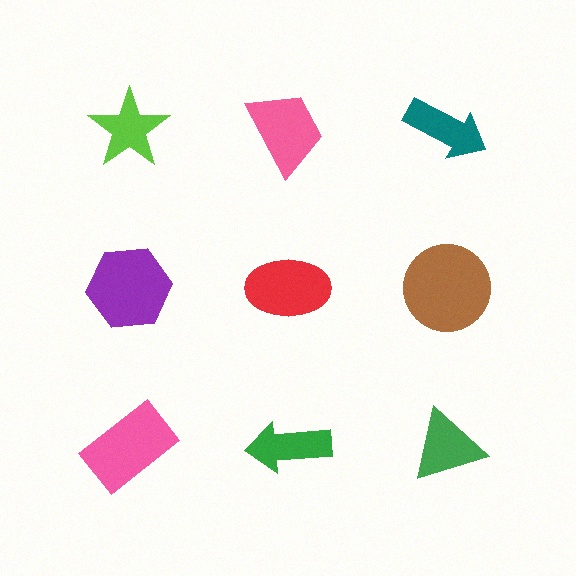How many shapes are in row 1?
3 shapes.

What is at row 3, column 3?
A green triangle.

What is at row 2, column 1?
A purple hexagon.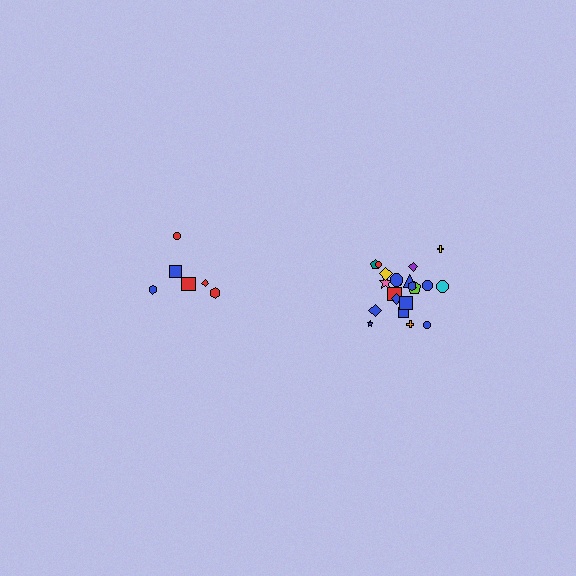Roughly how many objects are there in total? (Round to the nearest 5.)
Roughly 30 objects in total.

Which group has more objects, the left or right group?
The right group.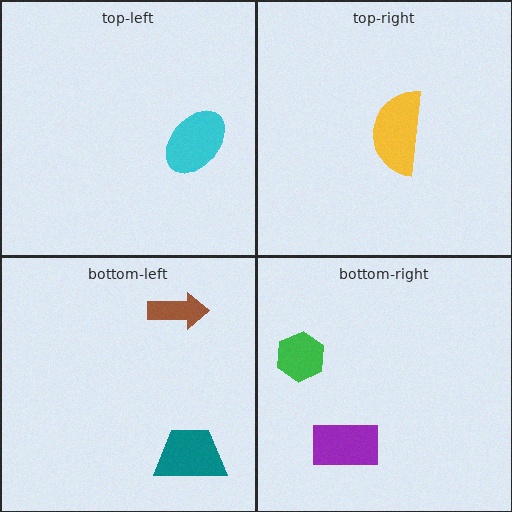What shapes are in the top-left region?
The cyan ellipse.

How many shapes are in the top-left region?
1.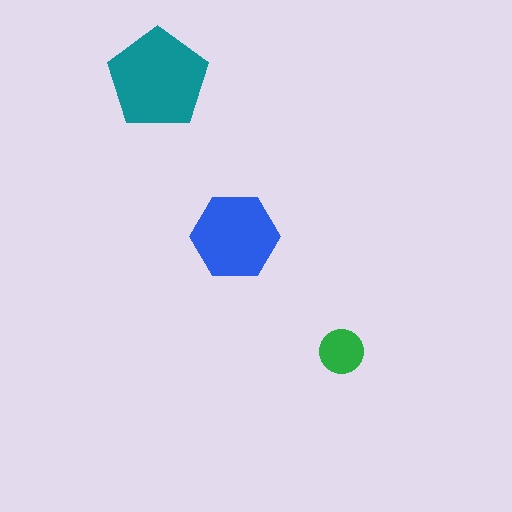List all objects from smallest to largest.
The green circle, the blue hexagon, the teal pentagon.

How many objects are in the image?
There are 3 objects in the image.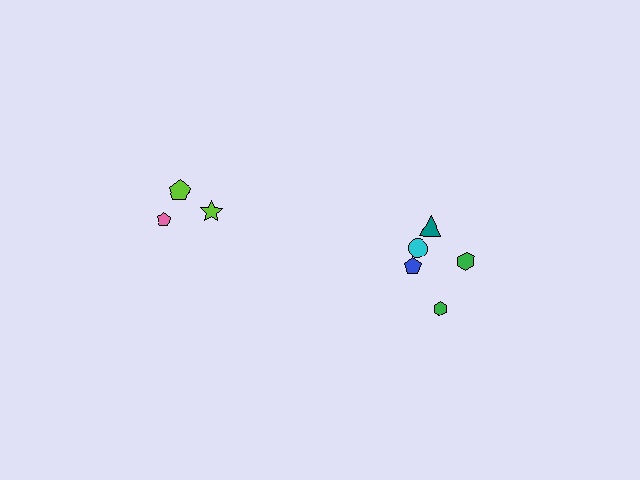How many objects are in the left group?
There are 3 objects.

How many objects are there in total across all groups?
There are 8 objects.